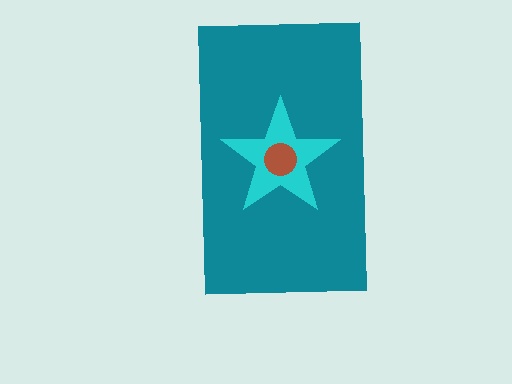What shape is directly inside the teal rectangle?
The cyan star.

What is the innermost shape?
The brown circle.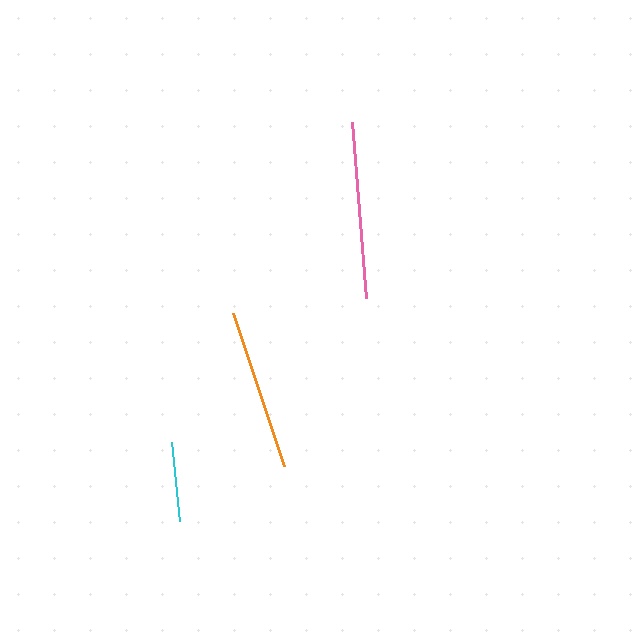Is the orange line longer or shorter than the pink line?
The pink line is longer than the orange line.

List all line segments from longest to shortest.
From longest to shortest: pink, orange, cyan.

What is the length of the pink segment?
The pink segment is approximately 176 pixels long.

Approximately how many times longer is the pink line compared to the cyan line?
The pink line is approximately 2.2 times the length of the cyan line.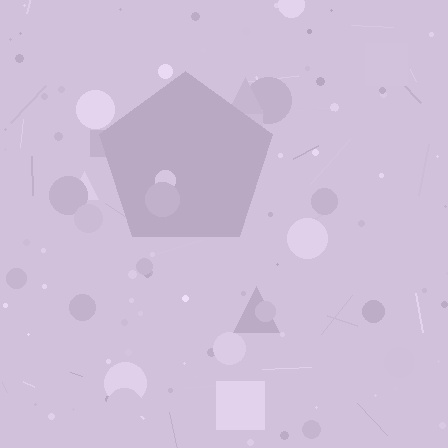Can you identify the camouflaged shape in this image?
The camouflaged shape is a pentagon.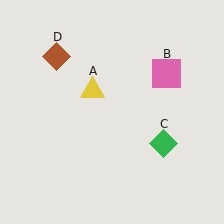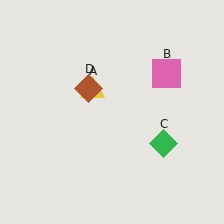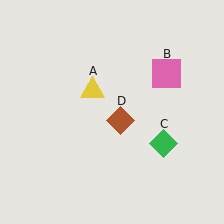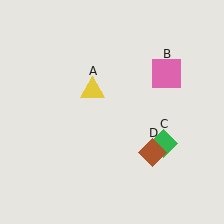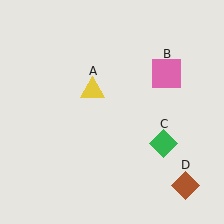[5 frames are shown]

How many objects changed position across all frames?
1 object changed position: brown diamond (object D).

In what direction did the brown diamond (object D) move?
The brown diamond (object D) moved down and to the right.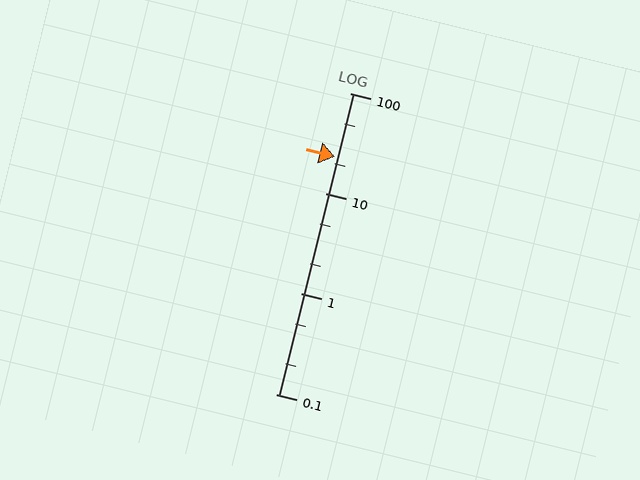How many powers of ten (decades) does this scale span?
The scale spans 3 decades, from 0.1 to 100.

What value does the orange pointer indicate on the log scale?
The pointer indicates approximately 23.